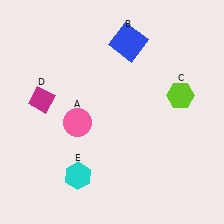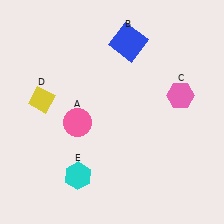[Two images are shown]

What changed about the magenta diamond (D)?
In Image 1, D is magenta. In Image 2, it changed to yellow.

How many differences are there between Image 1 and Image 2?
There are 2 differences between the two images.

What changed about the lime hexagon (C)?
In Image 1, C is lime. In Image 2, it changed to pink.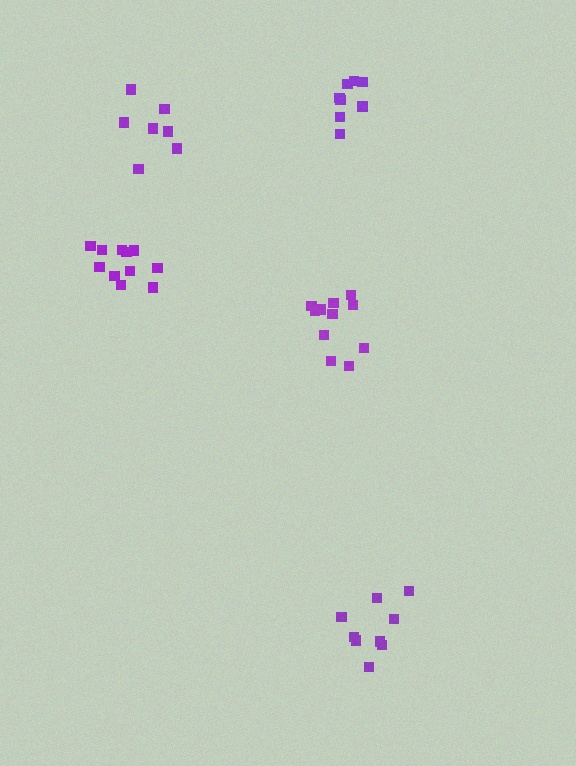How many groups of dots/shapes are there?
There are 5 groups.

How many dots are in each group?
Group 1: 11 dots, Group 2: 8 dots, Group 3: 9 dots, Group 4: 7 dots, Group 5: 11 dots (46 total).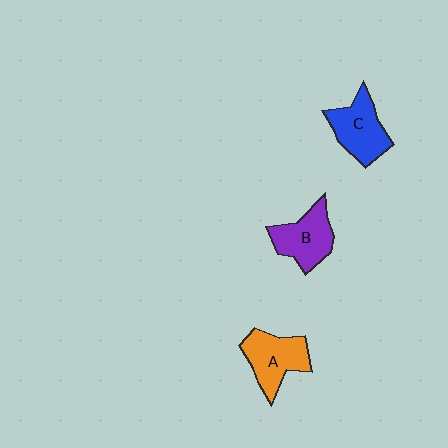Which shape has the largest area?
Shape A (orange).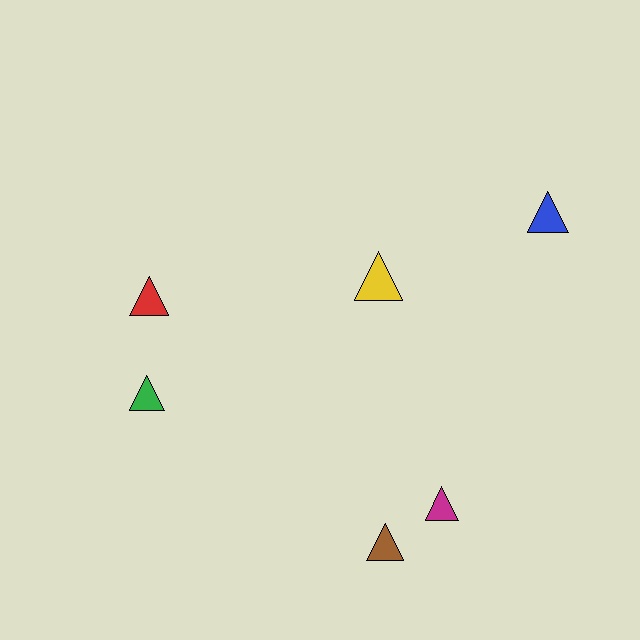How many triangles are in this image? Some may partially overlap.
There are 6 triangles.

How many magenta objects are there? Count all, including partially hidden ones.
There is 1 magenta object.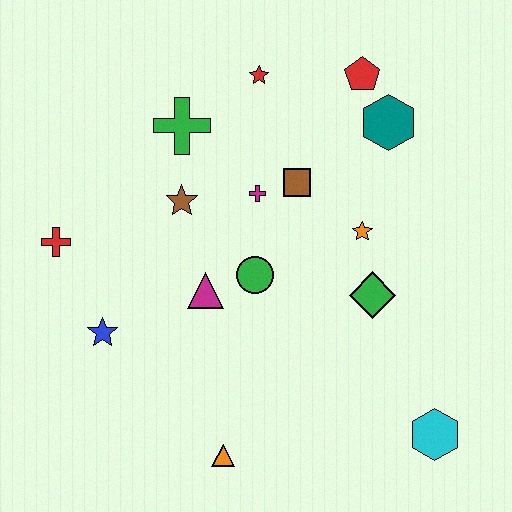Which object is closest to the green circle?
The magenta triangle is closest to the green circle.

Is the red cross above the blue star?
Yes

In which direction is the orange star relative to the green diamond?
The orange star is above the green diamond.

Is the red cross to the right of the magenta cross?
No